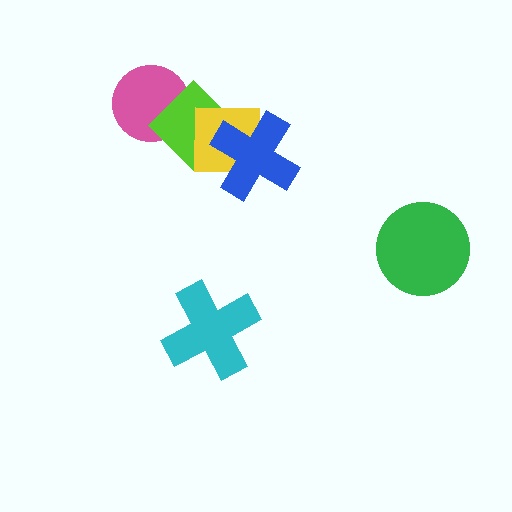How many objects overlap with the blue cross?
2 objects overlap with the blue cross.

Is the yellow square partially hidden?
Yes, it is partially covered by another shape.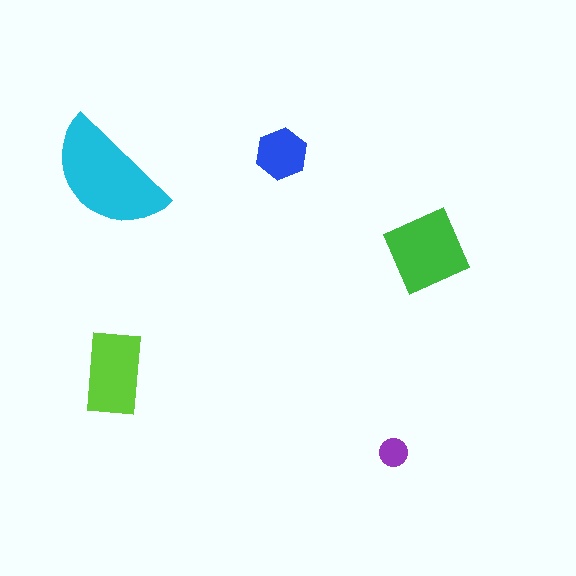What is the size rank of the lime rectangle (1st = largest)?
3rd.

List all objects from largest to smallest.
The cyan semicircle, the green diamond, the lime rectangle, the blue hexagon, the purple circle.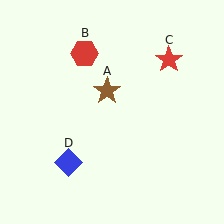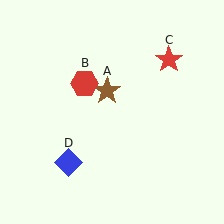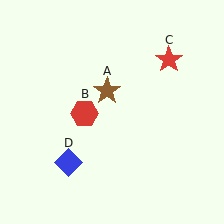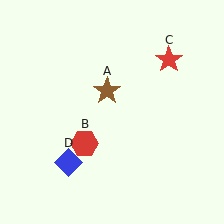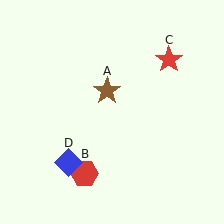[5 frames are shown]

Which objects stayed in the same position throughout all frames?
Brown star (object A) and red star (object C) and blue diamond (object D) remained stationary.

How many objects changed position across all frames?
1 object changed position: red hexagon (object B).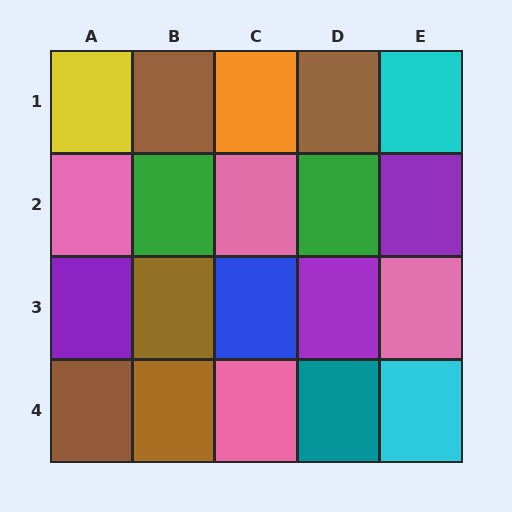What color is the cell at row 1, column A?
Yellow.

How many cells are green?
2 cells are green.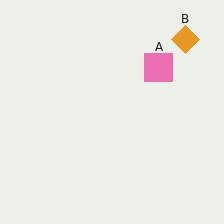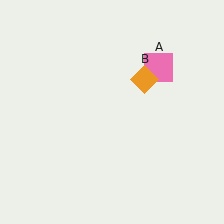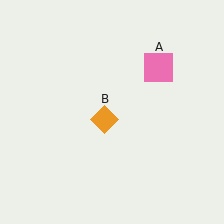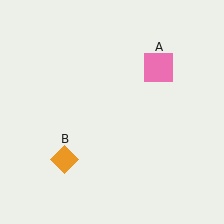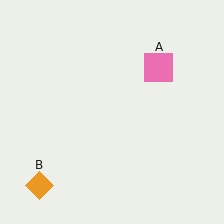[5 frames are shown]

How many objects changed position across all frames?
1 object changed position: orange diamond (object B).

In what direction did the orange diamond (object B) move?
The orange diamond (object B) moved down and to the left.